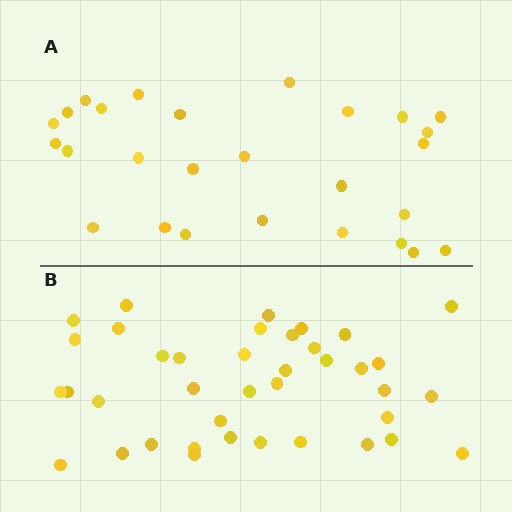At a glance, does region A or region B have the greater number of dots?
Region B (the bottom region) has more dots.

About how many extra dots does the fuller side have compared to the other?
Region B has roughly 12 or so more dots than region A.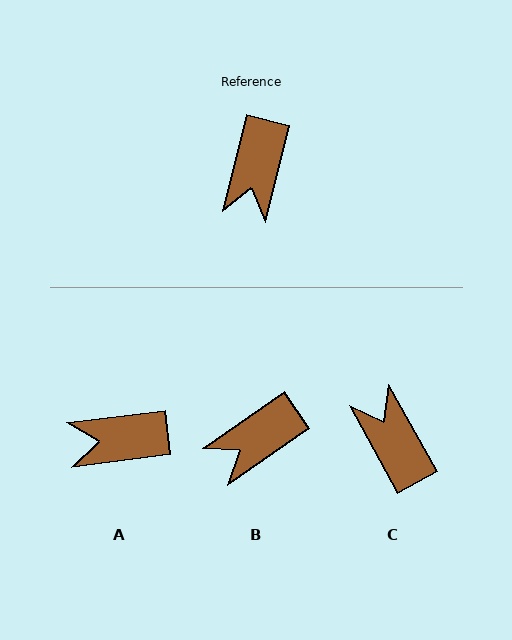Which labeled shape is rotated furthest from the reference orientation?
C, about 137 degrees away.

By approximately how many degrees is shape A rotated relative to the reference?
Approximately 69 degrees clockwise.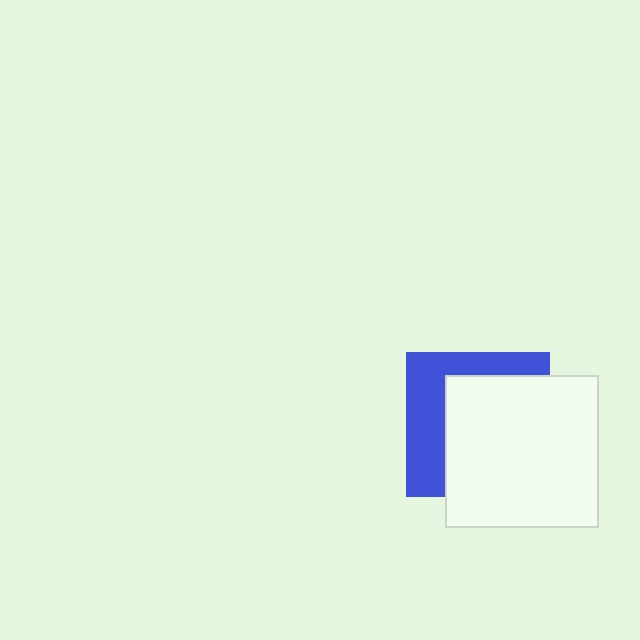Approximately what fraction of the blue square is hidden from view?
Roughly 60% of the blue square is hidden behind the white square.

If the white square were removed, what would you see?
You would see the complete blue square.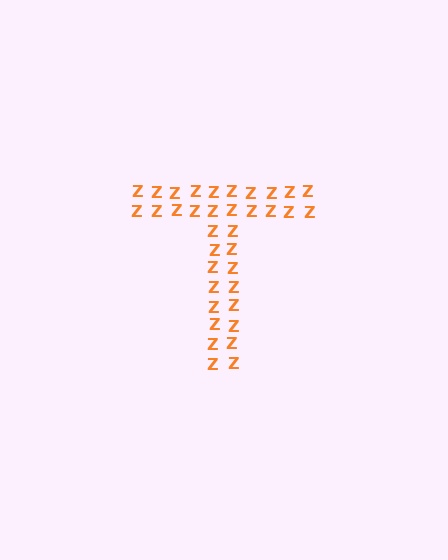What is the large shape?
The large shape is the letter T.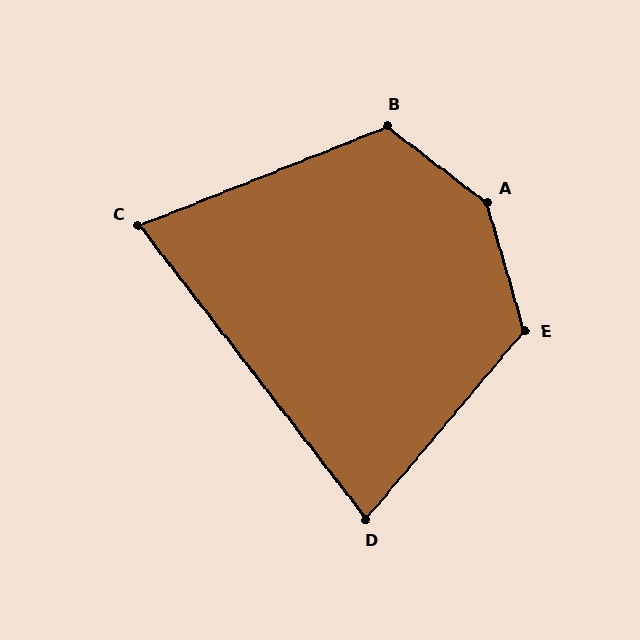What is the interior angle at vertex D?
Approximately 78 degrees (acute).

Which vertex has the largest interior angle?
A, at approximately 143 degrees.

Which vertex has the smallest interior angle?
C, at approximately 74 degrees.